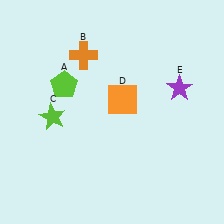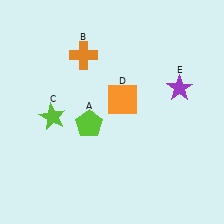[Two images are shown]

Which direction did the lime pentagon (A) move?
The lime pentagon (A) moved down.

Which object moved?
The lime pentagon (A) moved down.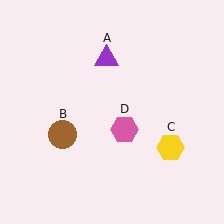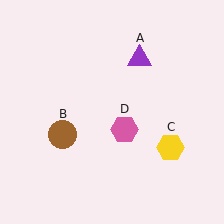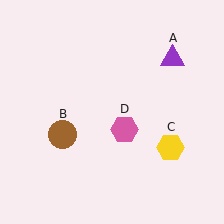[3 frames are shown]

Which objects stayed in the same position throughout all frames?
Brown circle (object B) and yellow hexagon (object C) and pink hexagon (object D) remained stationary.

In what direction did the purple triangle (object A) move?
The purple triangle (object A) moved right.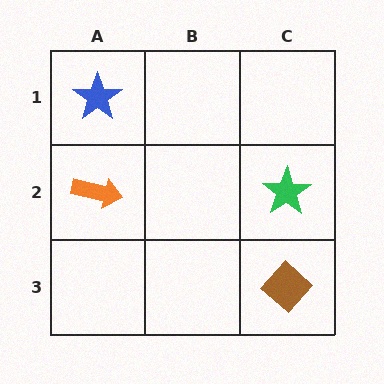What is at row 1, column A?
A blue star.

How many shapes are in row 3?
1 shape.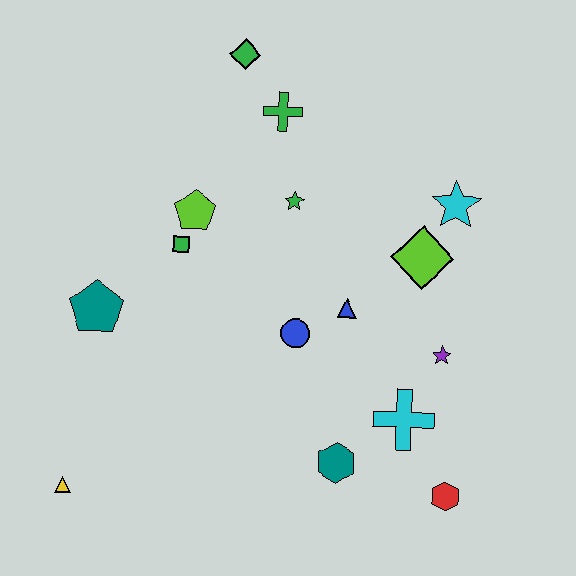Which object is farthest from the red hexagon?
The green diamond is farthest from the red hexagon.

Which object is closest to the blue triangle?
The blue circle is closest to the blue triangle.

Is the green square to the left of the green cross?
Yes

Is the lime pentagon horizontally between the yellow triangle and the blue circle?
Yes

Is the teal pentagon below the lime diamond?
Yes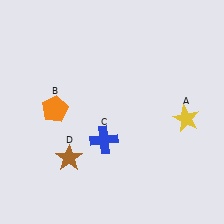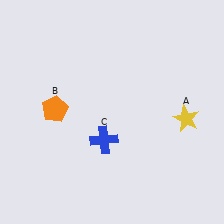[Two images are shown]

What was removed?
The brown star (D) was removed in Image 2.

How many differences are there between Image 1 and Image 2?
There is 1 difference between the two images.